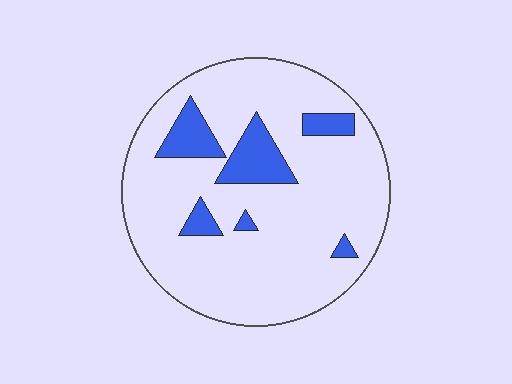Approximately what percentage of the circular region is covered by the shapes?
Approximately 15%.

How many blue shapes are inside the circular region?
6.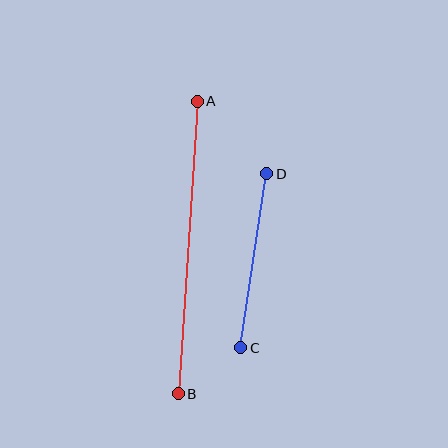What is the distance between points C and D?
The distance is approximately 176 pixels.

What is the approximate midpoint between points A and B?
The midpoint is at approximately (188, 248) pixels.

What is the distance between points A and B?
The distance is approximately 293 pixels.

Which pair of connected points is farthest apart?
Points A and B are farthest apart.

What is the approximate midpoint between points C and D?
The midpoint is at approximately (254, 261) pixels.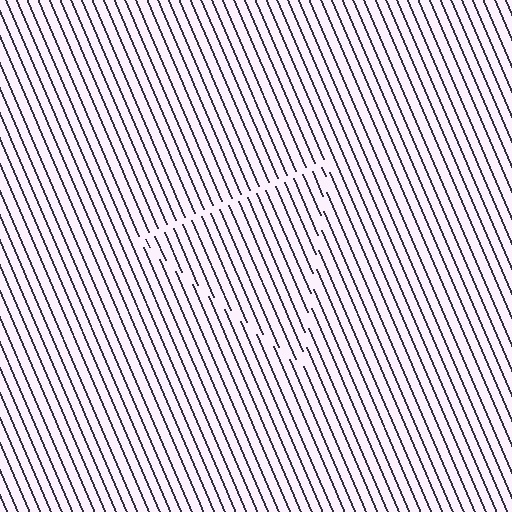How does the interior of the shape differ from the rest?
The interior of the shape contains the same grating, shifted by half a period — the contour is defined by the phase discontinuity where line-ends from the inner and outer gratings abut.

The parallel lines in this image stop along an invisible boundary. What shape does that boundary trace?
An illusory triangle. The interior of the shape contains the same grating, shifted by half a period — the contour is defined by the phase discontinuity where line-ends from the inner and outer gratings abut.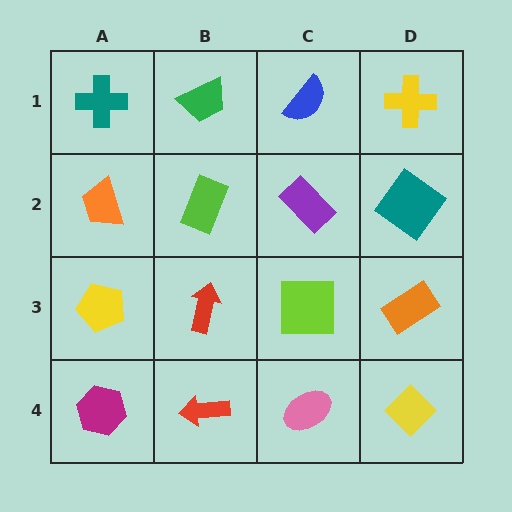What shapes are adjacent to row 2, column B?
A green trapezoid (row 1, column B), a red arrow (row 3, column B), an orange trapezoid (row 2, column A), a purple rectangle (row 2, column C).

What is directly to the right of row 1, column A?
A green trapezoid.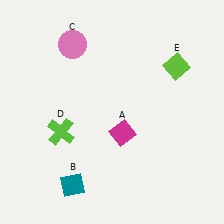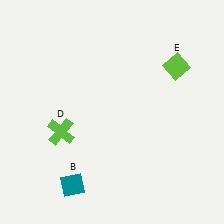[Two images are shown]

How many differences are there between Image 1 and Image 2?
There are 2 differences between the two images.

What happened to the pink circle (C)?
The pink circle (C) was removed in Image 2. It was in the top-left area of Image 1.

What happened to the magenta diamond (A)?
The magenta diamond (A) was removed in Image 2. It was in the bottom-right area of Image 1.